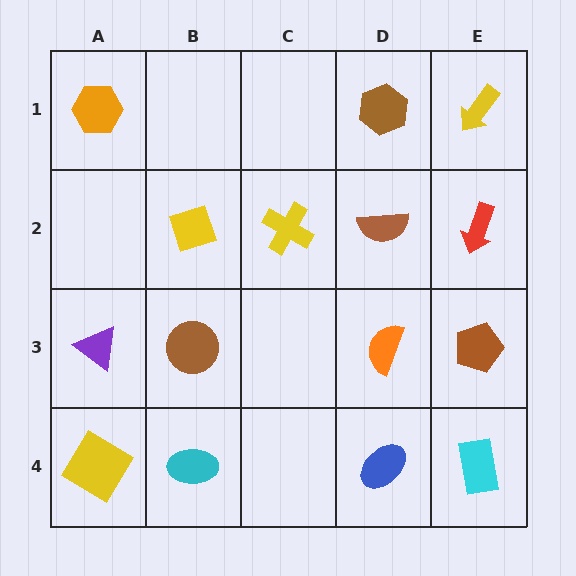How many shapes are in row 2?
4 shapes.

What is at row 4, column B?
A cyan ellipse.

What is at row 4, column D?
A blue ellipse.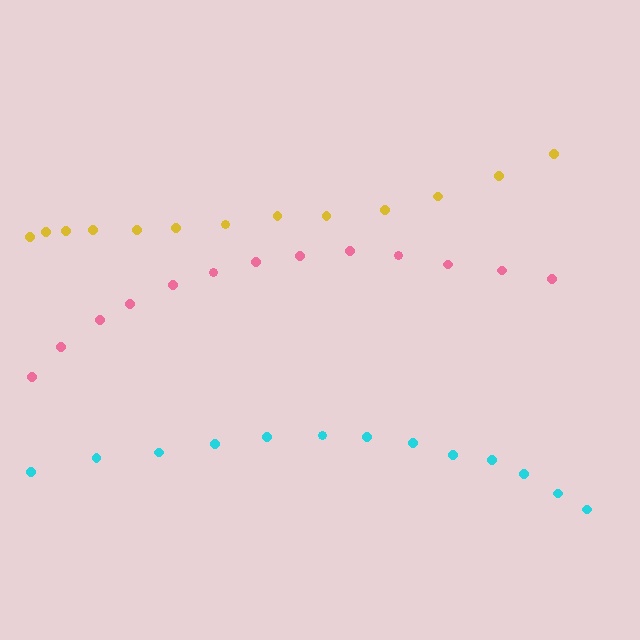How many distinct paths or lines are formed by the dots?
There are 3 distinct paths.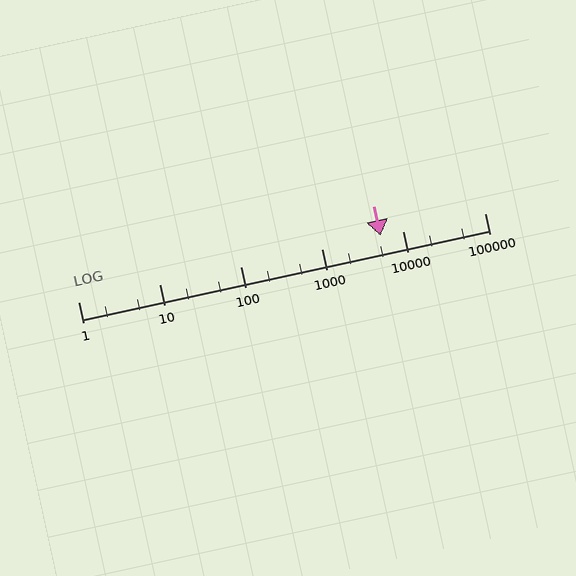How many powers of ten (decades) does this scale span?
The scale spans 5 decades, from 1 to 100000.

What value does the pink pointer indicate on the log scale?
The pointer indicates approximately 5300.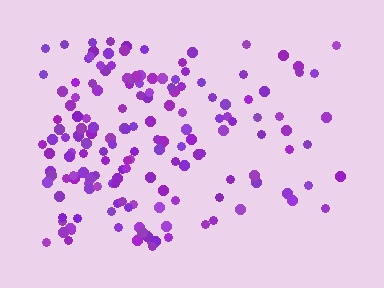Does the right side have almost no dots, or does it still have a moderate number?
Still a moderate number, just noticeably fewer than the left.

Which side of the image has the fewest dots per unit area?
The right.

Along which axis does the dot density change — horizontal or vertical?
Horizontal.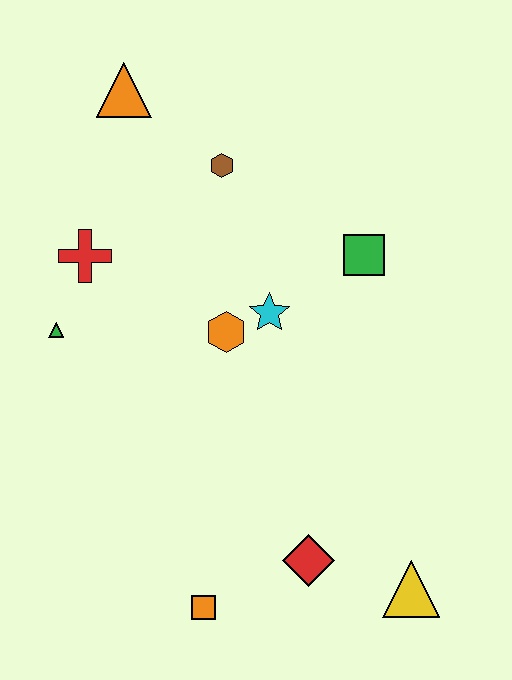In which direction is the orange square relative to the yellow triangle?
The orange square is to the left of the yellow triangle.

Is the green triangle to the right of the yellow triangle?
No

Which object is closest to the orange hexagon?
The cyan star is closest to the orange hexagon.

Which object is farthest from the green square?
The orange square is farthest from the green square.